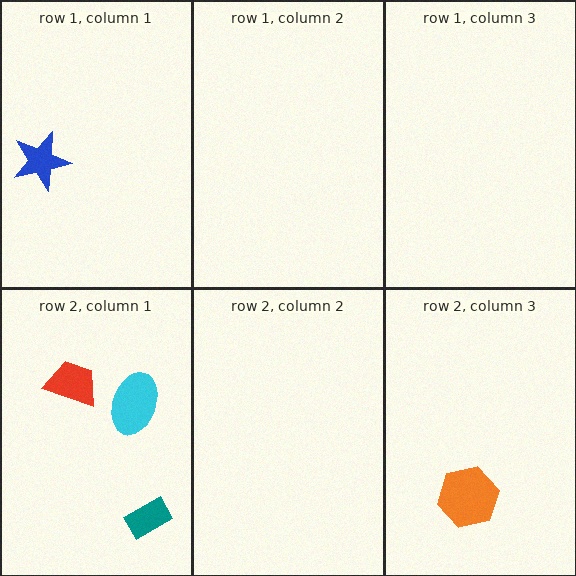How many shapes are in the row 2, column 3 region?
1.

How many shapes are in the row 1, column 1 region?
1.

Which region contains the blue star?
The row 1, column 1 region.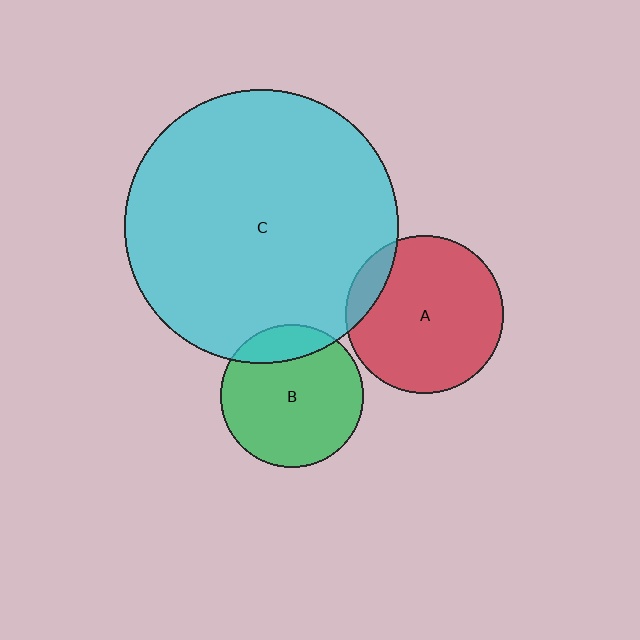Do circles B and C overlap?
Yes.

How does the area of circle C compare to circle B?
Approximately 3.7 times.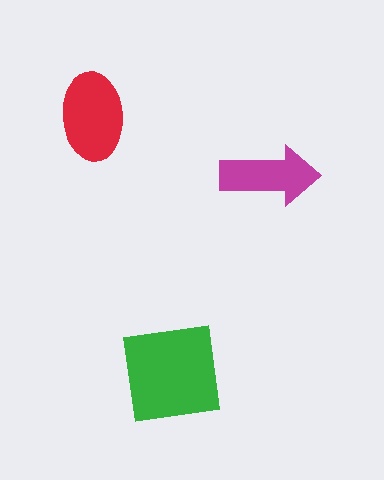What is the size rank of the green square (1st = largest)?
1st.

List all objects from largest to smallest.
The green square, the red ellipse, the magenta arrow.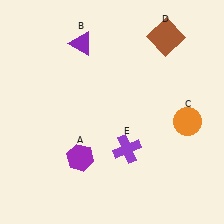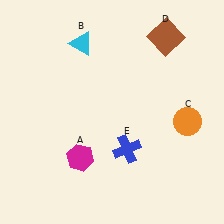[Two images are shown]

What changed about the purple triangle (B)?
In Image 1, B is purple. In Image 2, it changed to cyan.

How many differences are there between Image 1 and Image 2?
There are 3 differences between the two images.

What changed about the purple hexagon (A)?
In Image 1, A is purple. In Image 2, it changed to magenta.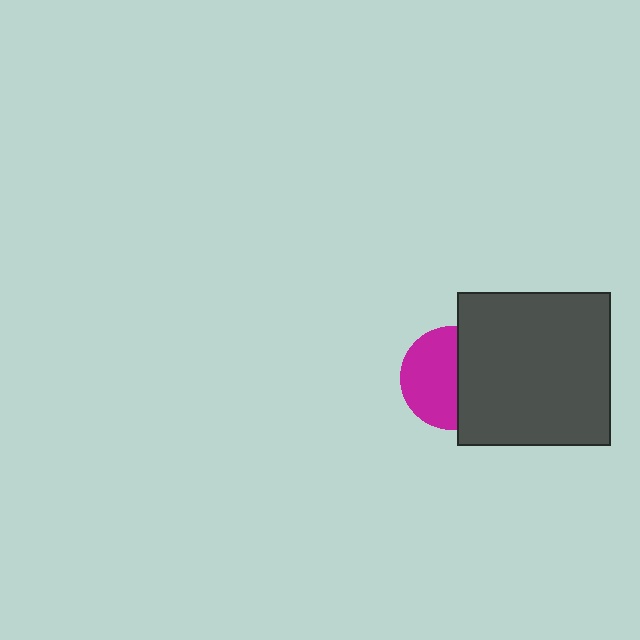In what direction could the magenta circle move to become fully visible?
The magenta circle could move left. That would shift it out from behind the dark gray square entirely.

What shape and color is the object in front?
The object in front is a dark gray square.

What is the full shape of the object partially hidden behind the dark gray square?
The partially hidden object is a magenta circle.